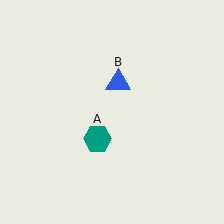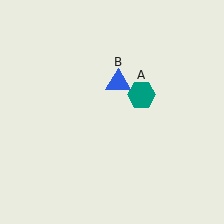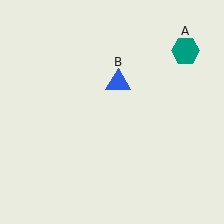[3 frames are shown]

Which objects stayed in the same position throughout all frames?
Blue triangle (object B) remained stationary.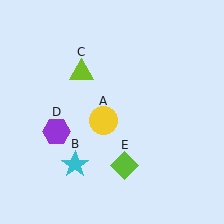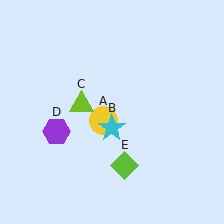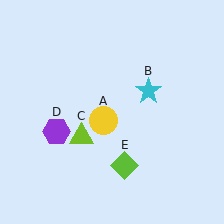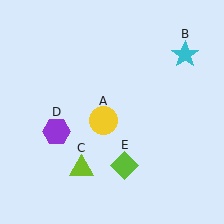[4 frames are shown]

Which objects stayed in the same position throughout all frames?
Yellow circle (object A) and purple hexagon (object D) and lime diamond (object E) remained stationary.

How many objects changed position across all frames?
2 objects changed position: cyan star (object B), lime triangle (object C).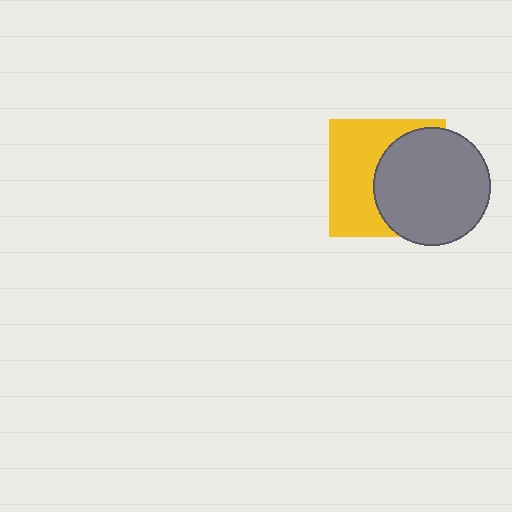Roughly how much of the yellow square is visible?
About half of it is visible (roughly 50%).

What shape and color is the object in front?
The object in front is a gray circle.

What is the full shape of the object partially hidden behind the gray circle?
The partially hidden object is a yellow square.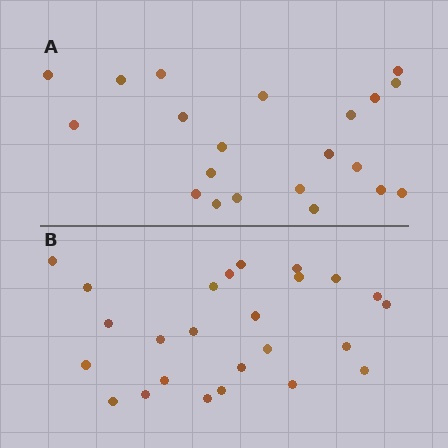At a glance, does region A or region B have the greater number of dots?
Region B (the bottom region) has more dots.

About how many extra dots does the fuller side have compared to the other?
Region B has about 4 more dots than region A.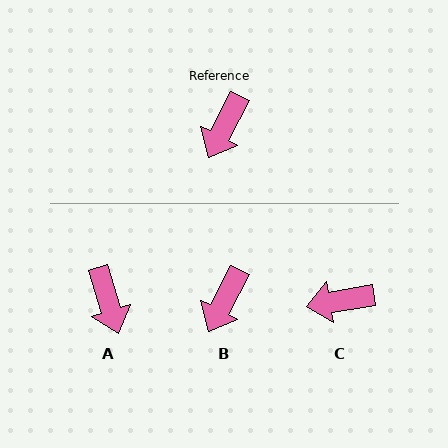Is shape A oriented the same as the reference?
No, it is off by about 44 degrees.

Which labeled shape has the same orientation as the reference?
B.